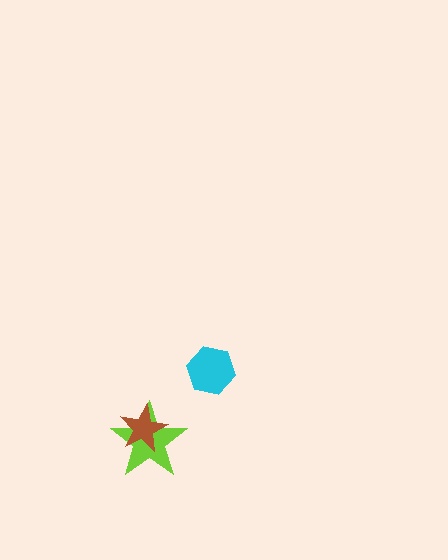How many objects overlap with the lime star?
1 object overlaps with the lime star.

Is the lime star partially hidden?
Yes, it is partially covered by another shape.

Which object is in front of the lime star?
The brown star is in front of the lime star.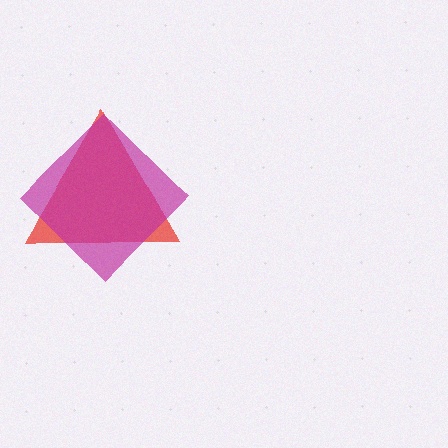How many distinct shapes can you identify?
There are 2 distinct shapes: a red triangle, a magenta diamond.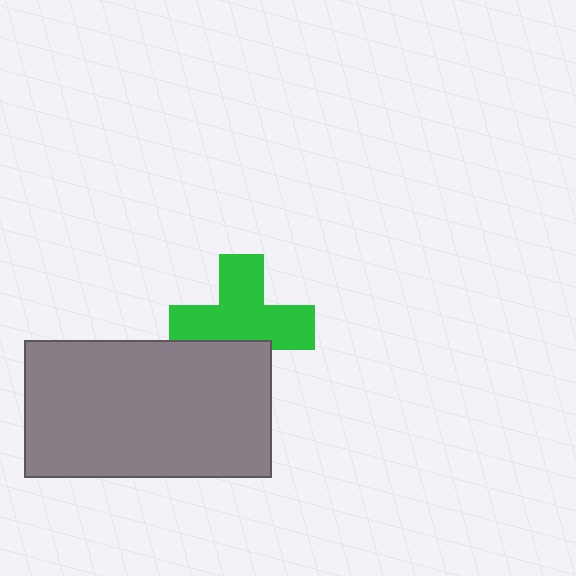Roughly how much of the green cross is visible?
Most of it is visible (roughly 70%).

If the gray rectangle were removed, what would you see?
You would see the complete green cross.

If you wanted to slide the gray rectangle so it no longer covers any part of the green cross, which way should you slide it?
Slide it down — that is the most direct way to separate the two shapes.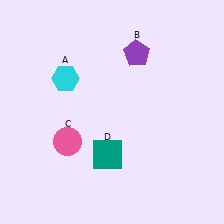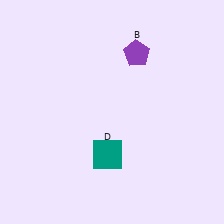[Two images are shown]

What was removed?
The pink circle (C), the cyan hexagon (A) were removed in Image 2.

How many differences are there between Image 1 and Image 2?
There are 2 differences between the two images.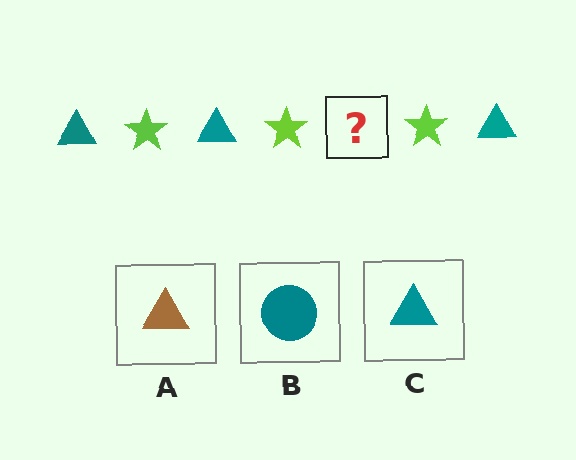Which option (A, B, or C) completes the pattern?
C.